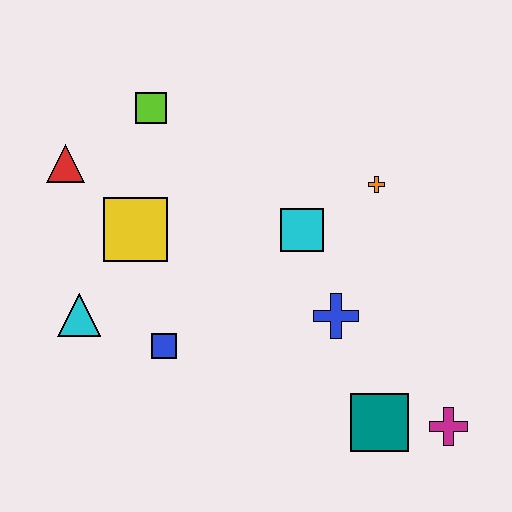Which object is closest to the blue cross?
The cyan square is closest to the blue cross.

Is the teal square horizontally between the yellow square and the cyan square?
No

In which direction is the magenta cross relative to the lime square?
The magenta cross is below the lime square.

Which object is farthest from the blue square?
The magenta cross is farthest from the blue square.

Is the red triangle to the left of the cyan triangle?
Yes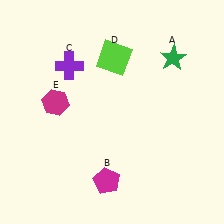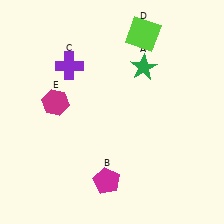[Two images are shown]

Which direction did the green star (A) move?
The green star (A) moved left.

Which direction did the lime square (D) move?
The lime square (D) moved right.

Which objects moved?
The objects that moved are: the green star (A), the lime square (D).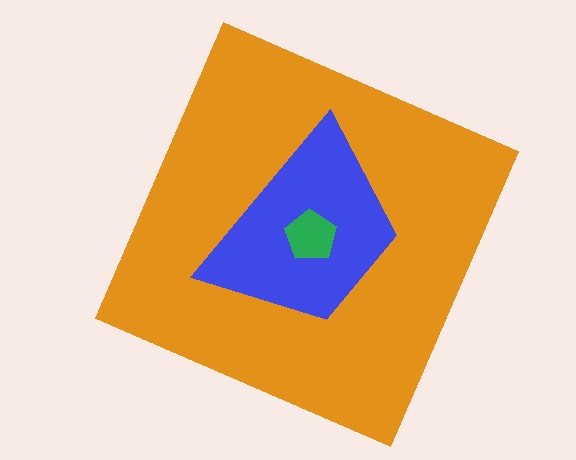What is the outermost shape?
The orange square.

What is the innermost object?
The green pentagon.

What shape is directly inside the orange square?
The blue trapezoid.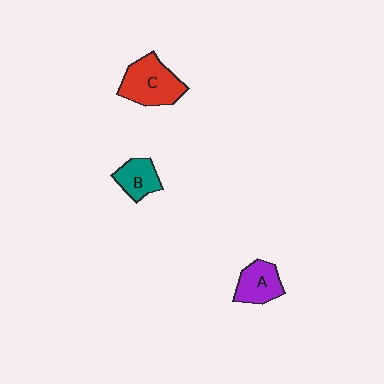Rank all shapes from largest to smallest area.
From largest to smallest: C (red), A (purple), B (teal).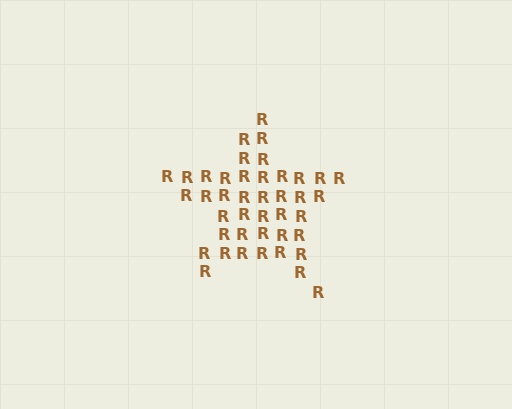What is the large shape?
The large shape is a star.